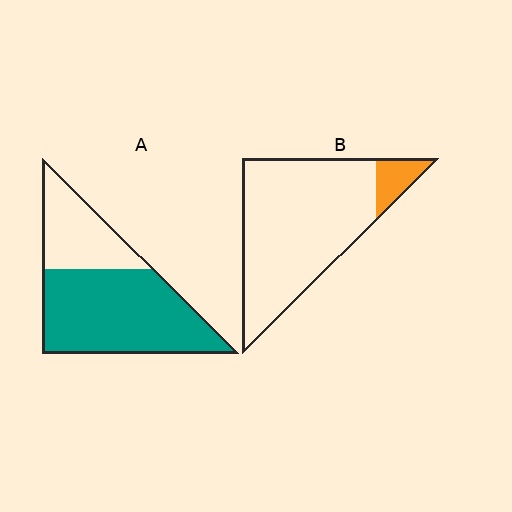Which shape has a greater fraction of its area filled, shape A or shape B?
Shape A.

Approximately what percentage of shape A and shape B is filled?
A is approximately 70% and B is approximately 10%.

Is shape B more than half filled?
No.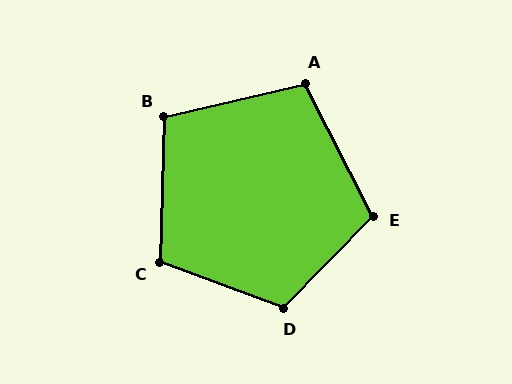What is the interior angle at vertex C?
Approximately 109 degrees (obtuse).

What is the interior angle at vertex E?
Approximately 109 degrees (obtuse).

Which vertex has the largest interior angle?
D, at approximately 114 degrees.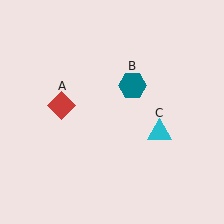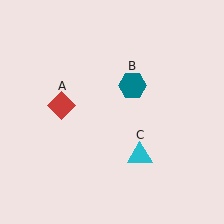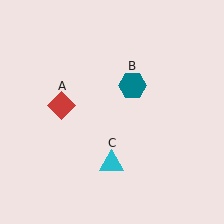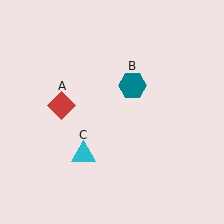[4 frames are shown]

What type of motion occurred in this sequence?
The cyan triangle (object C) rotated clockwise around the center of the scene.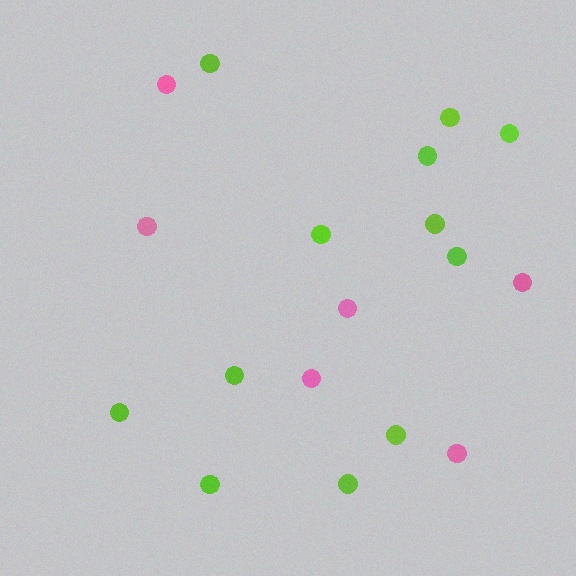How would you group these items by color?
There are 2 groups: one group of pink circles (6) and one group of lime circles (12).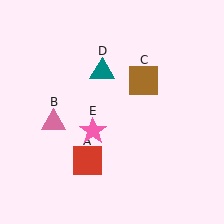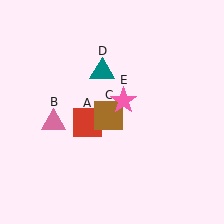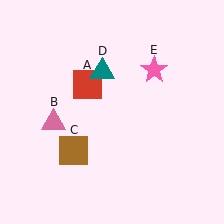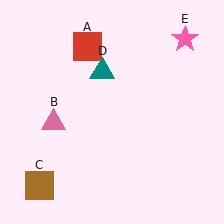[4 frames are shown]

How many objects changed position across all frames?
3 objects changed position: red square (object A), brown square (object C), pink star (object E).